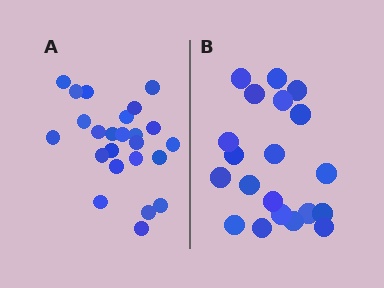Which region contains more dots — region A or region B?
Region A (the left region) has more dots.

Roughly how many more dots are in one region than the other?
Region A has about 4 more dots than region B.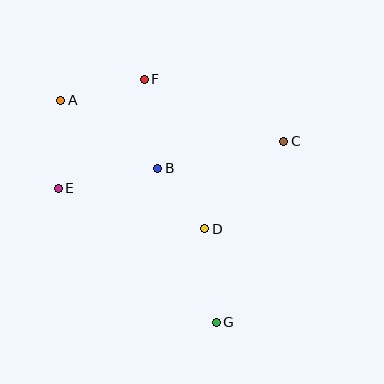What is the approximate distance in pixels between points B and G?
The distance between B and G is approximately 165 pixels.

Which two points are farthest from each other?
Points A and G are farthest from each other.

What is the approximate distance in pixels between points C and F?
The distance between C and F is approximately 152 pixels.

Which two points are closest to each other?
Points B and D are closest to each other.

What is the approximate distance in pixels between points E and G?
The distance between E and G is approximately 207 pixels.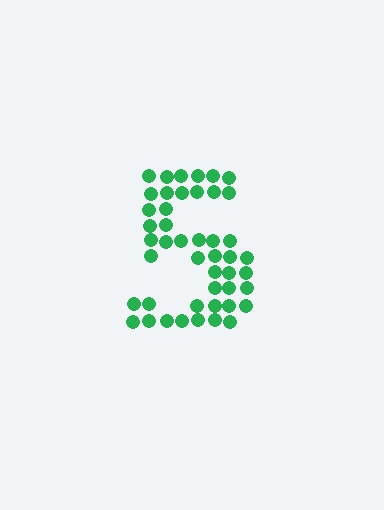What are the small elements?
The small elements are circles.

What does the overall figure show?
The overall figure shows the digit 5.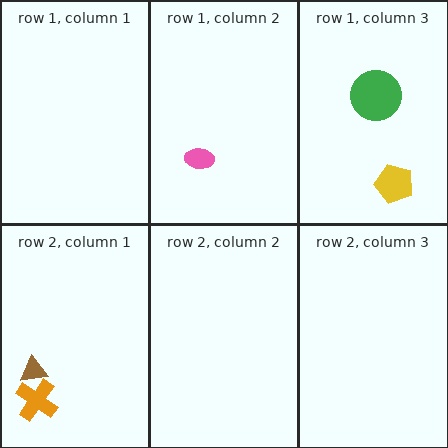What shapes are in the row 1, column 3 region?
The yellow pentagon, the green circle.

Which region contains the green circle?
The row 1, column 3 region.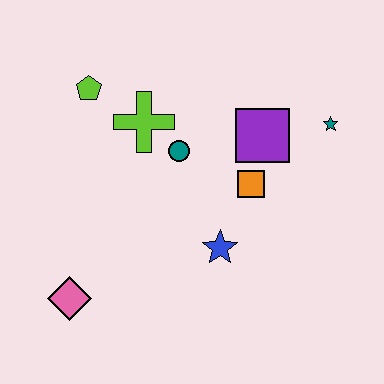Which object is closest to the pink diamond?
The blue star is closest to the pink diamond.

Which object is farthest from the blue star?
The lime pentagon is farthest from the blue star.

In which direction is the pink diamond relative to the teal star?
The pink diamond is to the left of the teal star.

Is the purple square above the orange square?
Yes